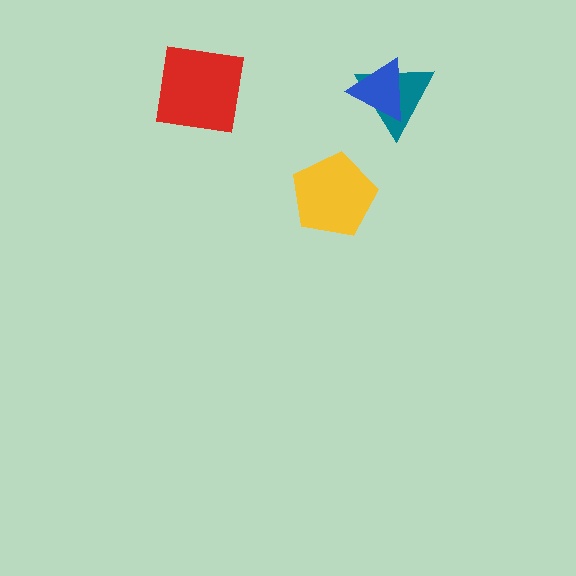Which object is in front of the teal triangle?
The blue triangle is in front of the teal triangle.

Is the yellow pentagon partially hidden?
No, no other shape covers it.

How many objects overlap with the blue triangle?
1 object overlaps with the blue triangle.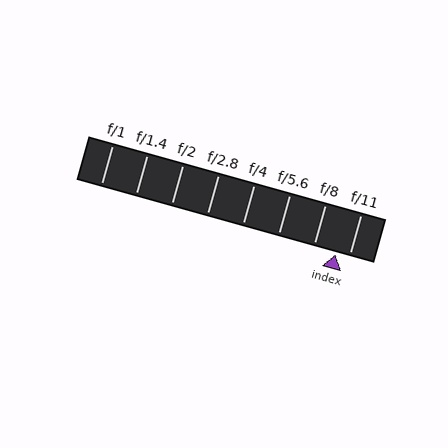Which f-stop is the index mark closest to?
The index mark is closest to f/11.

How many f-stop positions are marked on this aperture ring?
There are 8 f-stop positions marked.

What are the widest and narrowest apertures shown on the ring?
The widest aperture shown is f/1 and the narrowest is f/11.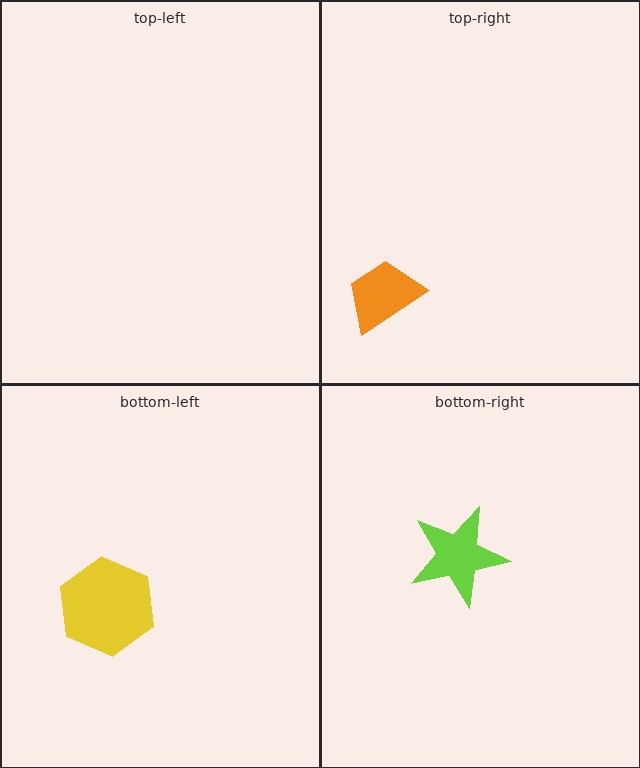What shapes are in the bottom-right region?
The lime star.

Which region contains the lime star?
The bottom-right region.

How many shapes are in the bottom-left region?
1.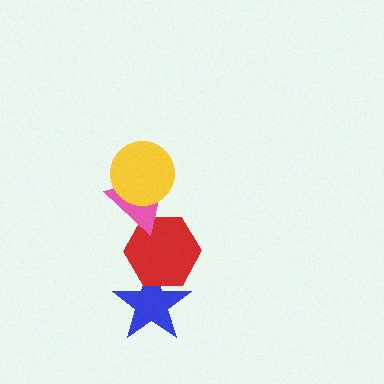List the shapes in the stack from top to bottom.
From top to bottom: the yellow circle, the pink triangle, the red hexagon, the blue star.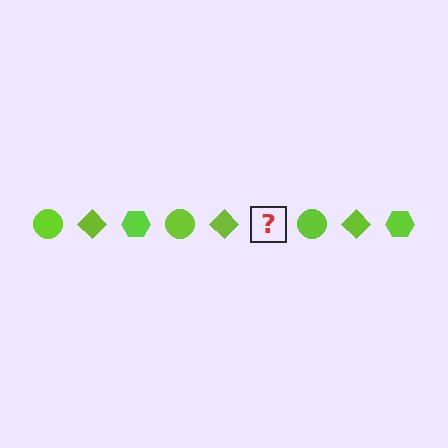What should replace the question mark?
The question mark should be replaced with a lime hexagon.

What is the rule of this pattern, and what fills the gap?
The rule is that the pattern cycles through circle, diamond, hexagon shapes in lime. The gap should be filled with a lime hexagon.